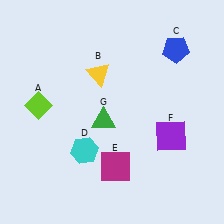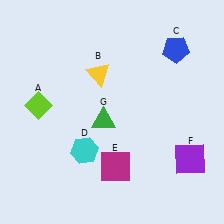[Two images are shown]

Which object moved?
The purple square (F) moved down.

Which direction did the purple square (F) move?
The purple square (F) moved down.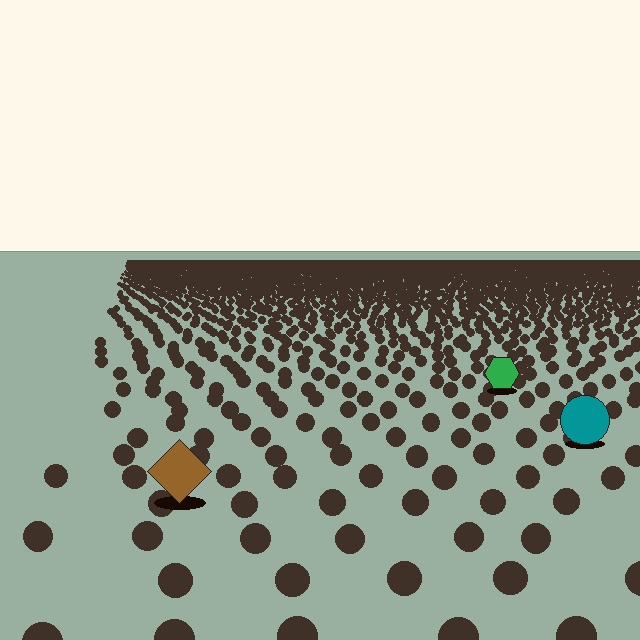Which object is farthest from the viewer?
The green hexagon is farthest from the viewer. It appears smaller and the ground texture around it is denser.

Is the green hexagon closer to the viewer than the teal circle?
No. The teal circle is closer — you can tell from the texture gradient: the ground texture is coarser near it.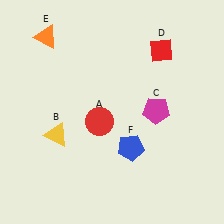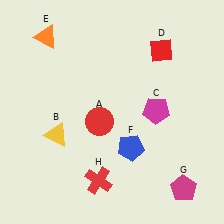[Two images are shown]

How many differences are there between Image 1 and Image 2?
There are 2 differences between the two images.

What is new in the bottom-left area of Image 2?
A red cross (H) was added in the bottom-left area of Image 2.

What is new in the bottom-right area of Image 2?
A magenta pentagon (G) was added in the bottom-right area of Image 2.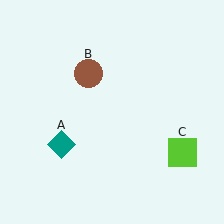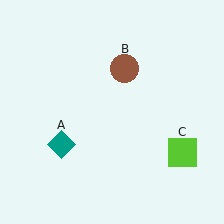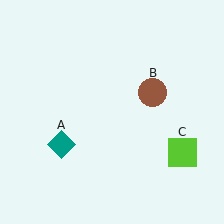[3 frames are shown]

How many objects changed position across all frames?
1 object changed position: brown circle (object B).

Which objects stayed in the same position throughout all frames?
Teal diamond (object A) and lime square (object C) remained stationary.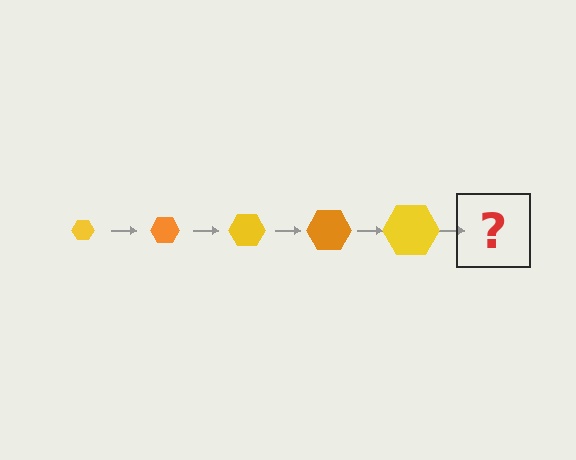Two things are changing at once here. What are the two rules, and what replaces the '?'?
The two rules are that the hexagon grows larger each step and the color cycles through yellow and orange. The '?' should be an orange hexagon, larger than the previous one.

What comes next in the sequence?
The next element should be an orange hexagon, larger than the previous one.